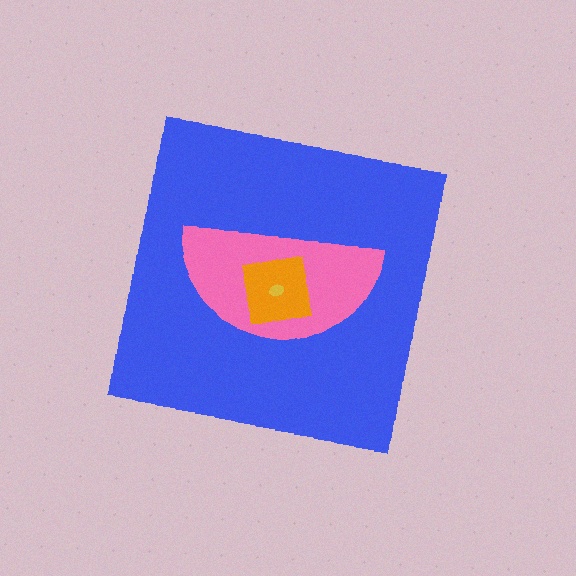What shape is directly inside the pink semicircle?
The orange square.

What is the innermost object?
The yellow ellipse.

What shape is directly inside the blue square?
The pink semicircle.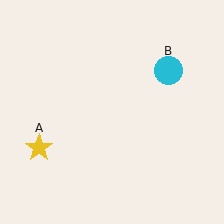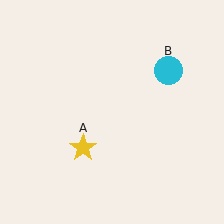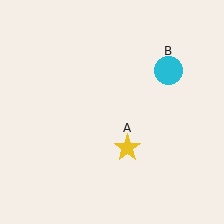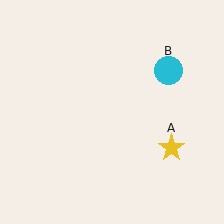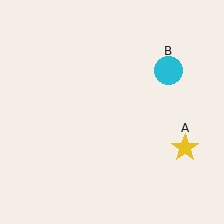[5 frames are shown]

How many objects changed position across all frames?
1 object changed position: yellow star (object A).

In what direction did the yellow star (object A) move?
The yellow star (object A) moved right.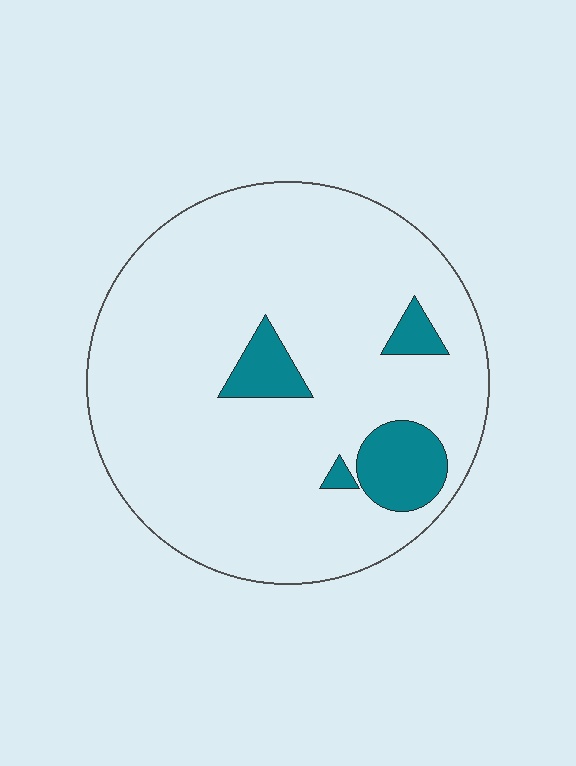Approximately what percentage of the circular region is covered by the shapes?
Approximately 10%.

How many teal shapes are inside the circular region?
4.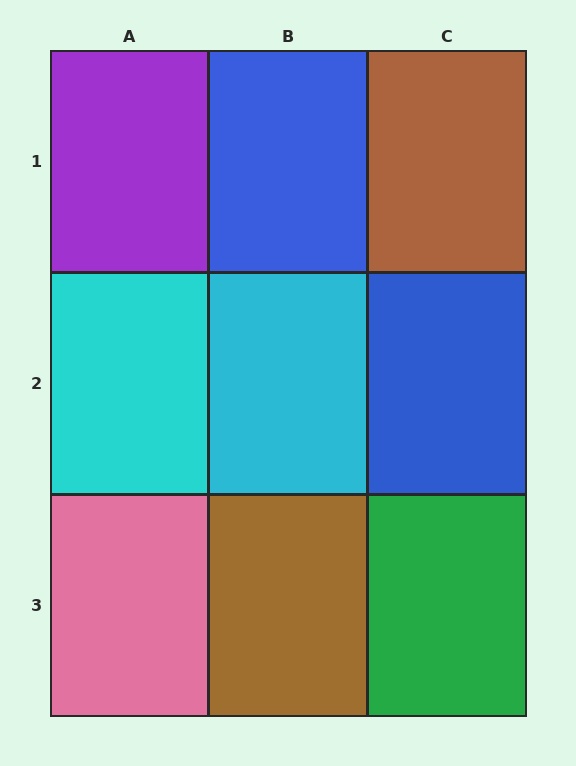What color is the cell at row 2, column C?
Blue.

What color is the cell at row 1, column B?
Blue.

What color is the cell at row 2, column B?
Cyan.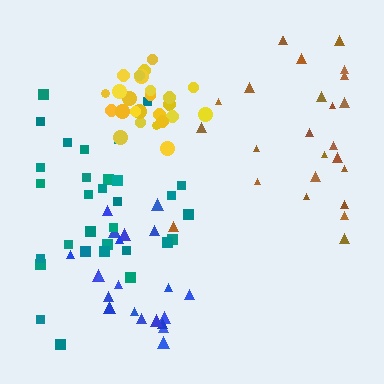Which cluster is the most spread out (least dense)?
Brown.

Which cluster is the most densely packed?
Yellow.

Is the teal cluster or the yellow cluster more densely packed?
Yellow.